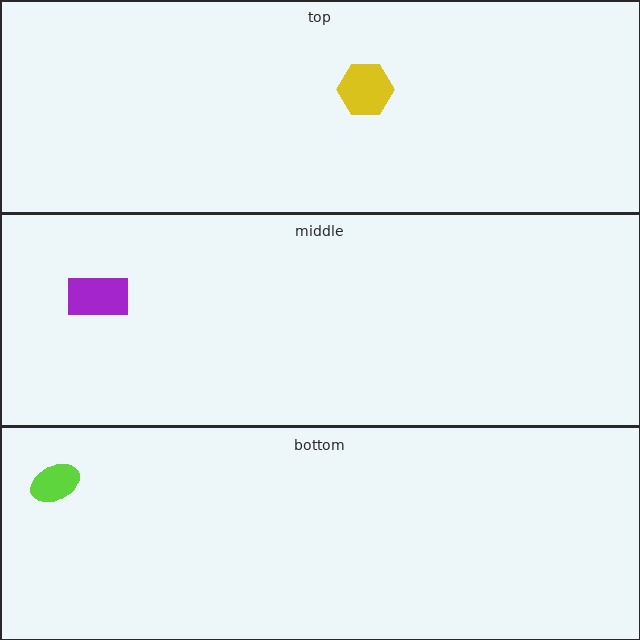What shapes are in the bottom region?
The lime ellipse.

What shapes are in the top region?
The yellow hexagon.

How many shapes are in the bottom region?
1.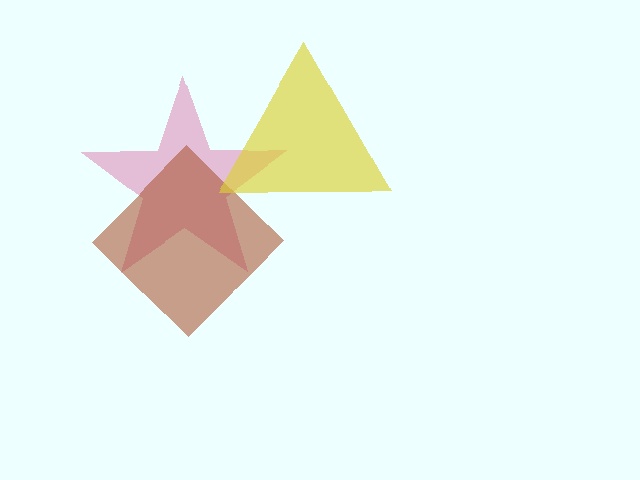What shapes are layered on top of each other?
The layered shapes are: a pink star, a brown diamond, a yellow triangle.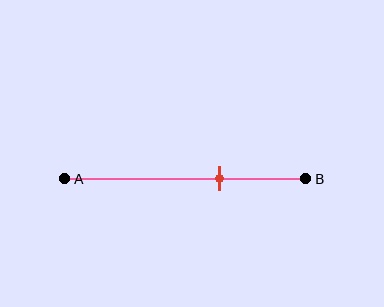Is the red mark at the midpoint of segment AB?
No, the mark is at about 65% from A, not at the 50% midpoint.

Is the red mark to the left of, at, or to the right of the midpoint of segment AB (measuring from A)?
The red mark is to the right of the midpoint of segment AB.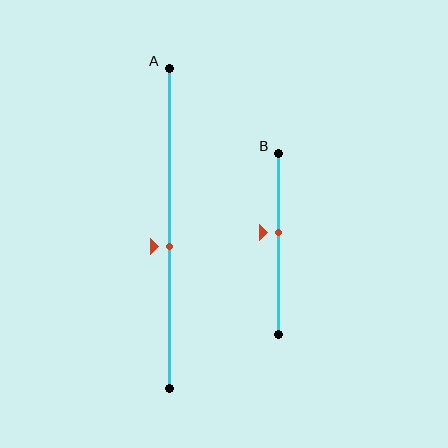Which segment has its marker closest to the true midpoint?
Segment A has its marker closest to the true midpoint.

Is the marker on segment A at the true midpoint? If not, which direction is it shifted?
No, the marker on segment A is shifted downward by about 6% of the segment length.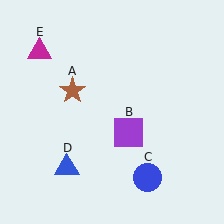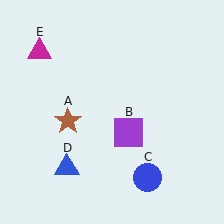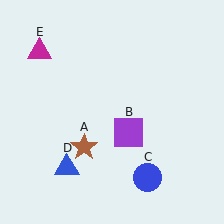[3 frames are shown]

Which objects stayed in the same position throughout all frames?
Purple square (object B) and blue circle (object C) and blue triangle (object D) and magenta triangle (object E) remained stationary.